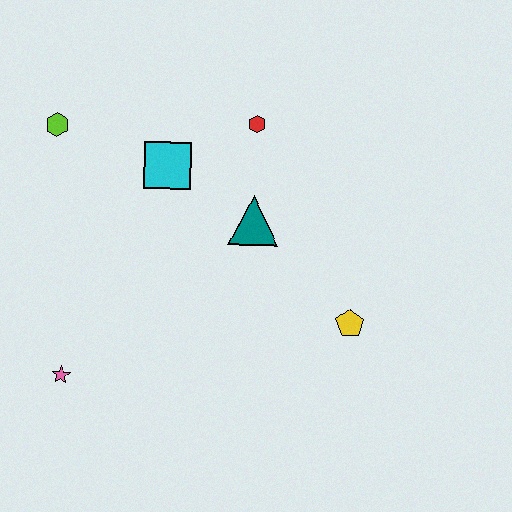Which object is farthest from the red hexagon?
The pink star is farthest from the red hexagon.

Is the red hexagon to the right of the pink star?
Yes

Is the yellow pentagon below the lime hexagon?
Yes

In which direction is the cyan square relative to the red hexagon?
The cyan square is to the left of the red hexagon.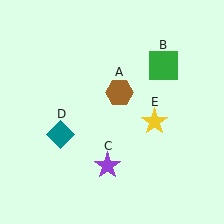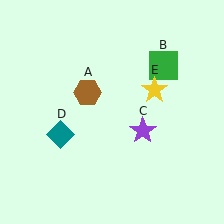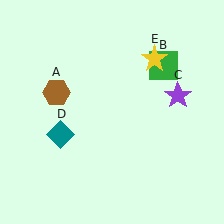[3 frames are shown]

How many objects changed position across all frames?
3 objects changed position: brown hexagon (object A), purple star (object C), yellow star (object E).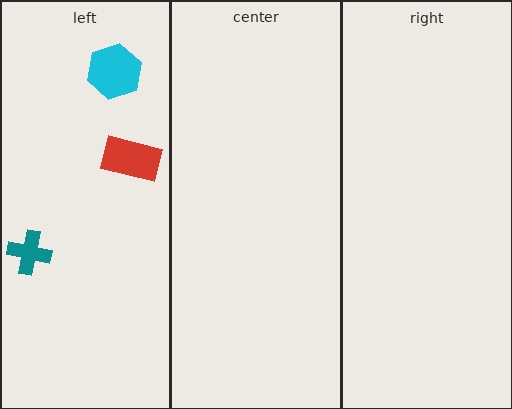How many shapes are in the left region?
3.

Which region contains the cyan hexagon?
The left region.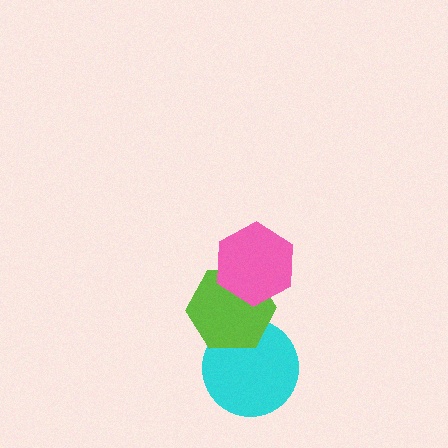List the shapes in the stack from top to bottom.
From top to bottom: the pink hexagon, the lime hexagon, the cyan circle.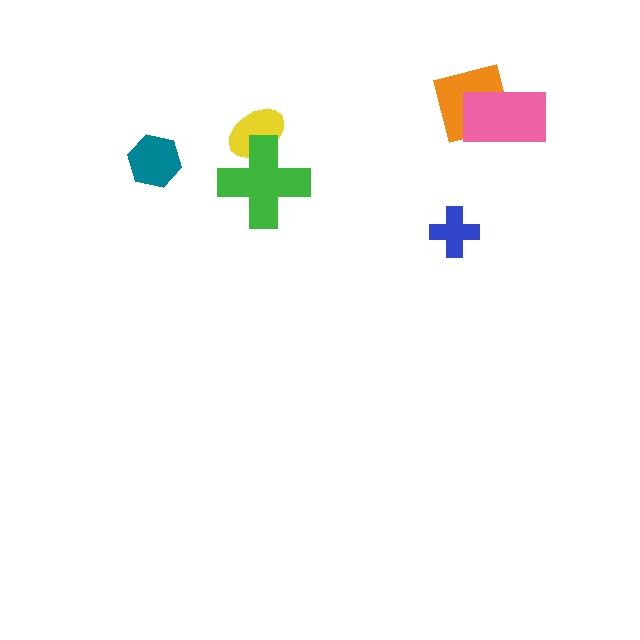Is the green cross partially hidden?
No, no other shape covers it.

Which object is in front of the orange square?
The pink rectangle is in front of the orange square.